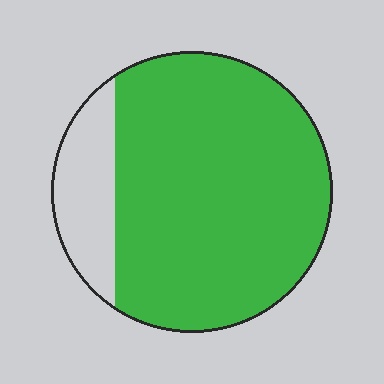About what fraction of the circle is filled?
About five sixths (5/6).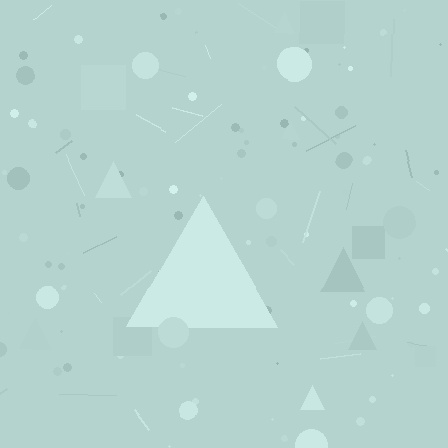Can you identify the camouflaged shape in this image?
The camouflaged shape is a triangle.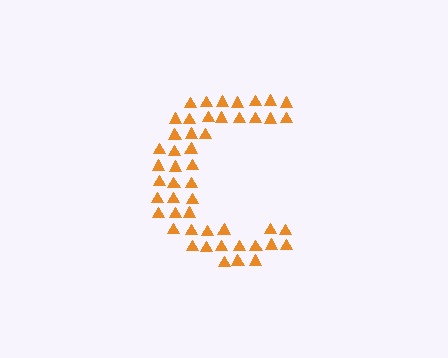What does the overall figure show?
The overall figure shows the letter C.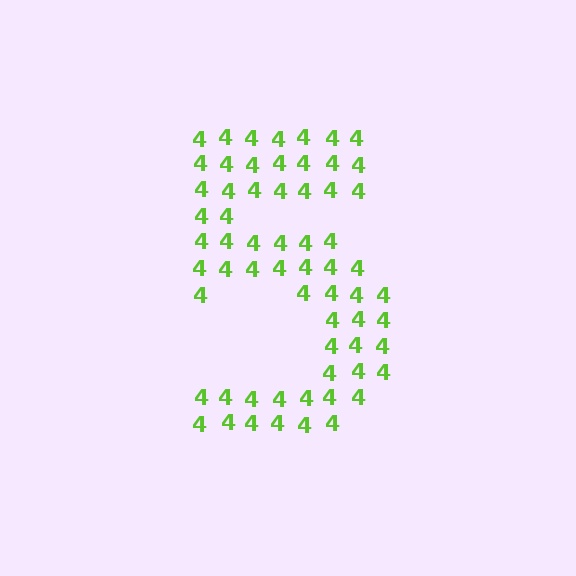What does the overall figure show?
The overall figure shows the digit 5.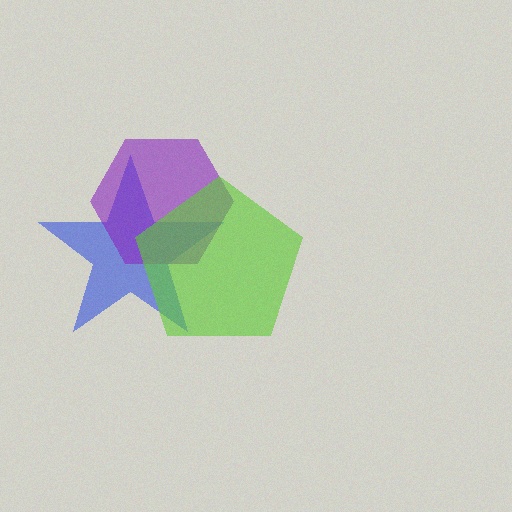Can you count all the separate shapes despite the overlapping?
Yes, there are 3 separate shapes.